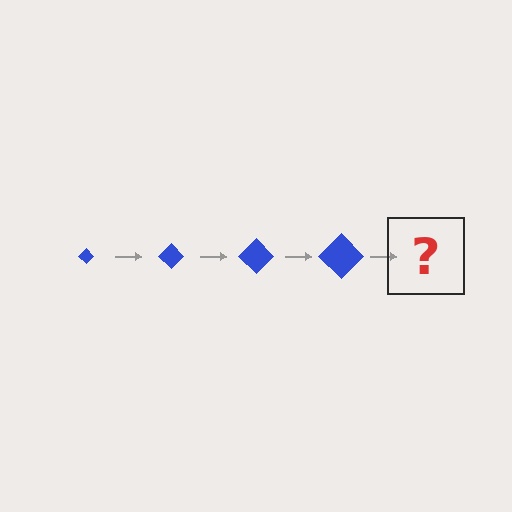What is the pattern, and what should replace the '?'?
The pattern is that the diamond gets progressively larger each step. The '?' should be a blue diamond, larger than the previous one.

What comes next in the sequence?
The next element should be a blue diamond, larger than the previous one.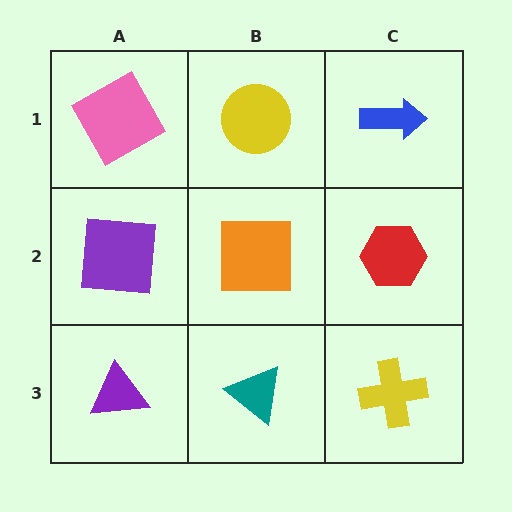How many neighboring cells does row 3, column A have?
2.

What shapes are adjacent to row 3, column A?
A purple square (row 2, column A), a teal triangle (row 3, column B).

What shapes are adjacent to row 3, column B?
An orange square (row 2, column B), a purple triangle (row 3, column A), a yellow cross (row 3, column C).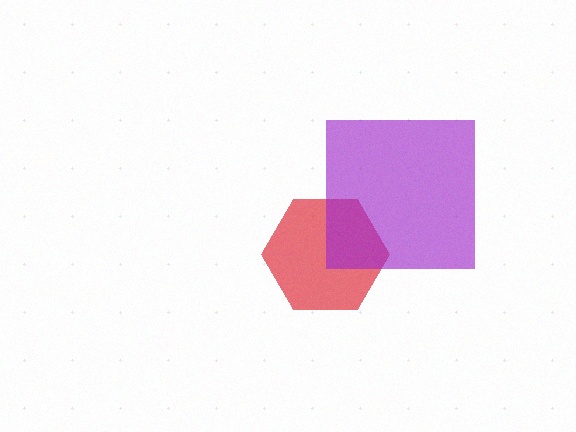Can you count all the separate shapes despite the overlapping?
Yes, there are 2 separate shapes.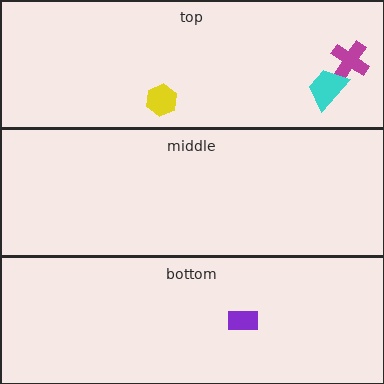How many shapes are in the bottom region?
1.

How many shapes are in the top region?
3.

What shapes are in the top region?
The magenta cross, the cyan trapezoid, the yellow hexagon.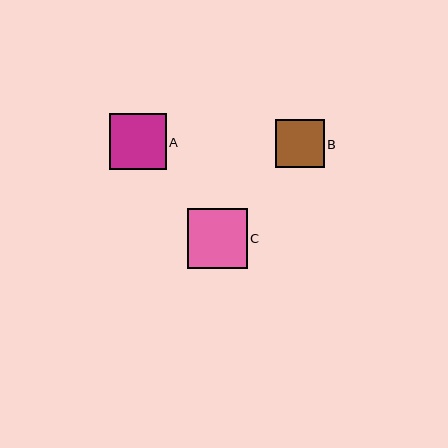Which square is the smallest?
Square B is the smallest with a size of approximately 48 pixels.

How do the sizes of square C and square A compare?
Square C and square A are approximately the same size.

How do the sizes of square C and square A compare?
Square C and square A are approximately the same size.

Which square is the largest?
Square C is the largest with a size of approximately 60 pixels.